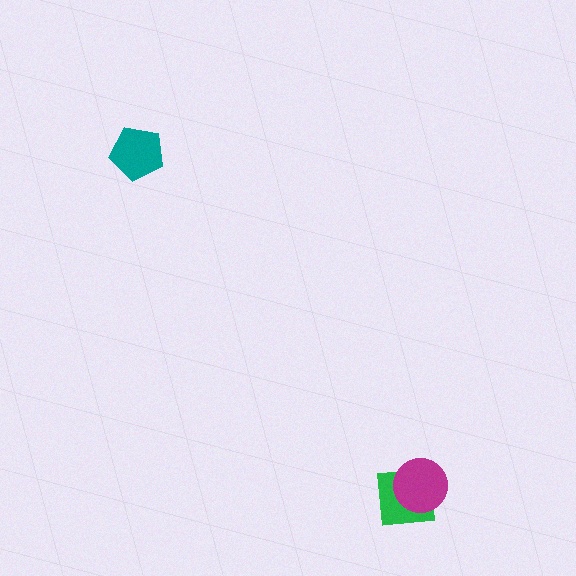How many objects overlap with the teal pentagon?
0 objects overlap with the teal pentagon.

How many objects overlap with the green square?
1 object overlaps with the green square.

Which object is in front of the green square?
The magenta circle is in front of the green square.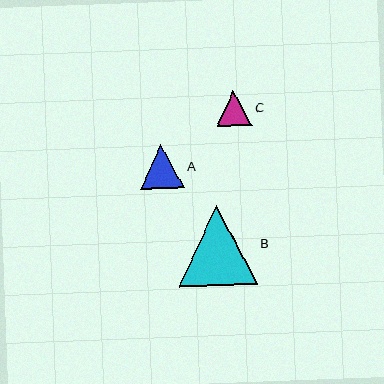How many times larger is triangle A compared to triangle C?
Triangle A is approximately 1.2 times the size of triangle C.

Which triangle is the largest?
Triangle B is the largest with a size of approximately 79 pixels.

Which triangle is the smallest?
Triangle C is the smallest with a size of approximately 36 pixels.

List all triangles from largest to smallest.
From largest to smallest: B, A, C.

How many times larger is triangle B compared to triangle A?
Triangle B is approximately 1.8 times the size of triangle A.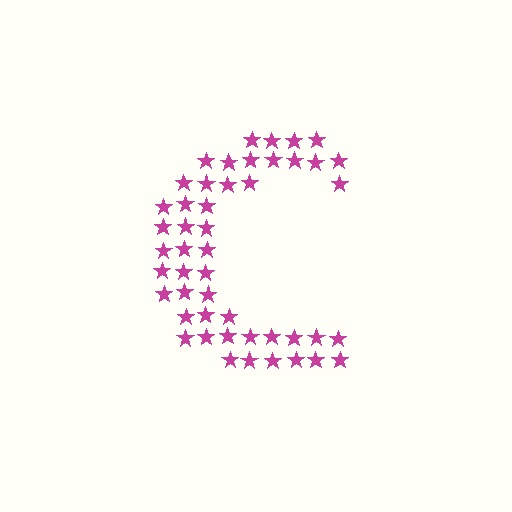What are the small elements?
The small elements are stars.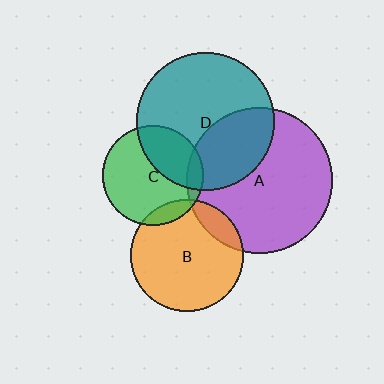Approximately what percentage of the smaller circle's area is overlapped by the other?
Approximately 35%.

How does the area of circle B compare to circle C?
Approximately 1.2 times.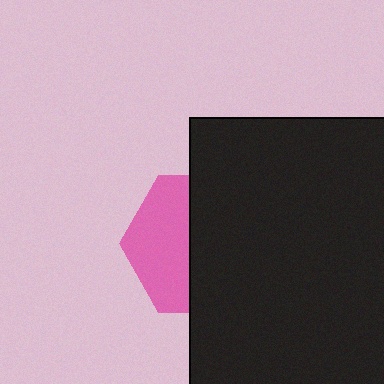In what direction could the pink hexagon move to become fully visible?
The pink hexagon could move left. That would shift it out from behind the black rectangle entirely.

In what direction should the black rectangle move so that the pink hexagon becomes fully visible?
The black rectangle should move right. That is the shortest direction to clear the overlap and leave the pink hexagon fully visible.